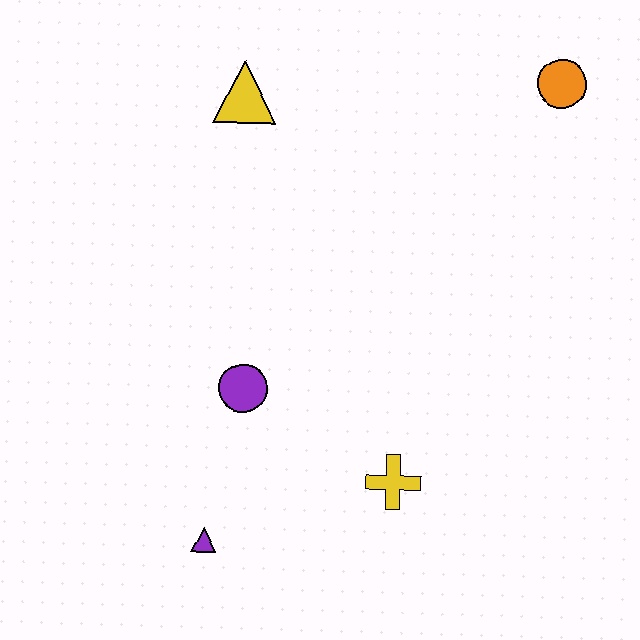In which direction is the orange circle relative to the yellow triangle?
The orange circle is to the right of the yellow triangle.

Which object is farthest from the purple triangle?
The orange circle is farthest from the purple triangle.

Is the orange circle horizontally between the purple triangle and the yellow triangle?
No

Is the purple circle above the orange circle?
No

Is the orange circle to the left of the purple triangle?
No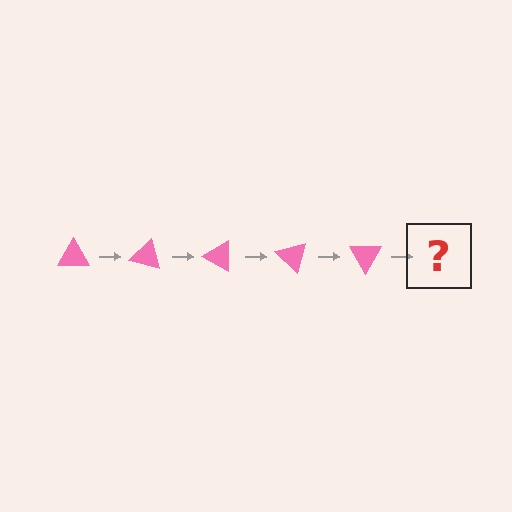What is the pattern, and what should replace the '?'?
The pattern is that the triangle rotates 15 degrees each step. The '?' should be a pink triangle rotated 75 degrees.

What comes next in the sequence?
The next element should be a pink triangle rotated 75 degrees.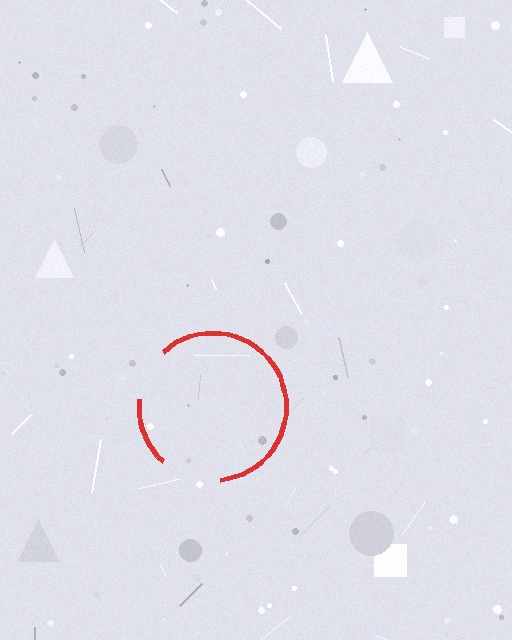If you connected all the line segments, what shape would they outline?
They would outline a circle.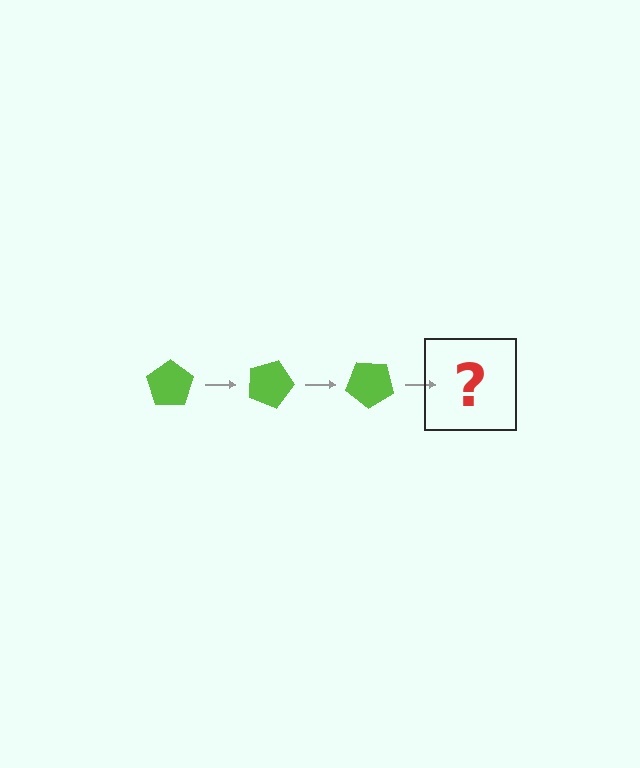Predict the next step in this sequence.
The next step is a lime pentagon rotated 60 degrees.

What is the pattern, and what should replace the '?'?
The pattern is that the pentagon rotates 20 degrees each step. The '?' should be a lime pentagon rotated 60 degrees.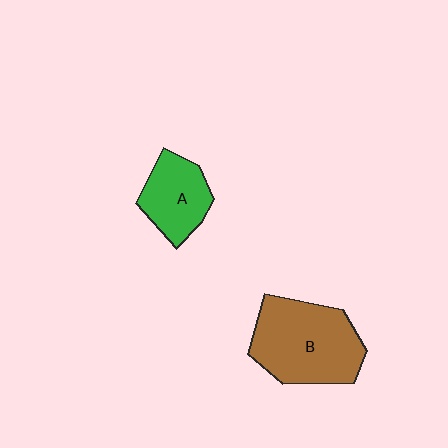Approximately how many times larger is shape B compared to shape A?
Approximately 1.7 times.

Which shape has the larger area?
Shape B (brown).